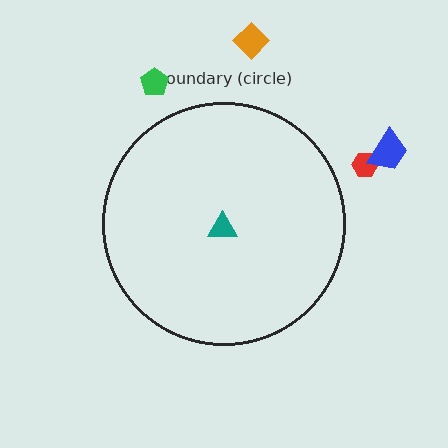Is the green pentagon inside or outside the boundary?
Outside.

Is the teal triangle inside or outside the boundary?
Inside.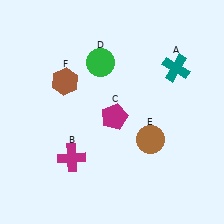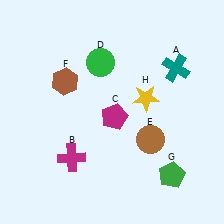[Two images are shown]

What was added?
A green pentagon (G), a yellow star (H) were added in Image 2.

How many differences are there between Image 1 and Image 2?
There are 2 differences between the two images.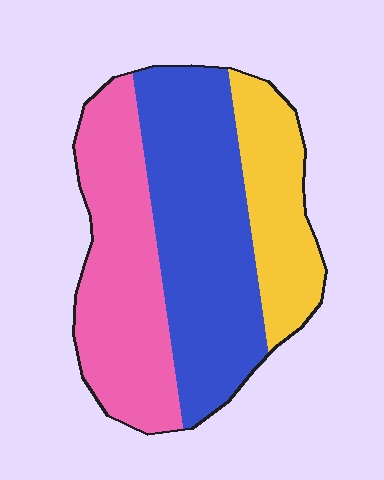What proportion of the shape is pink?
Pink takes up between a third and a half of the shape.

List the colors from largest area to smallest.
From largest to smallest: blue, pink, yellow.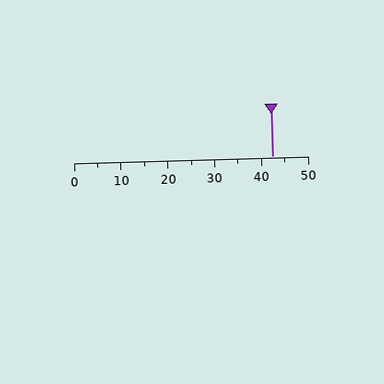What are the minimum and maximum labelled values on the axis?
The axis runs from 0 to 50.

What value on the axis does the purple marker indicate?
The marker indicates approximately 42.5.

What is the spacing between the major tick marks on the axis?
The major ticks are spaced 10 apart.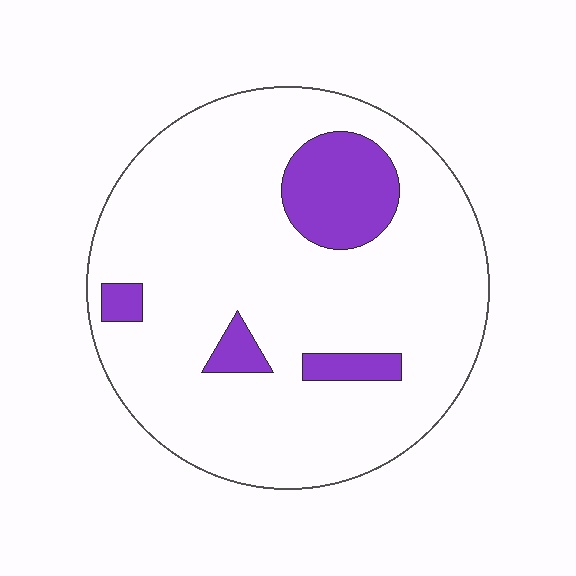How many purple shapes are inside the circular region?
4.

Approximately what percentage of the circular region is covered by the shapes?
Approximately 15%.